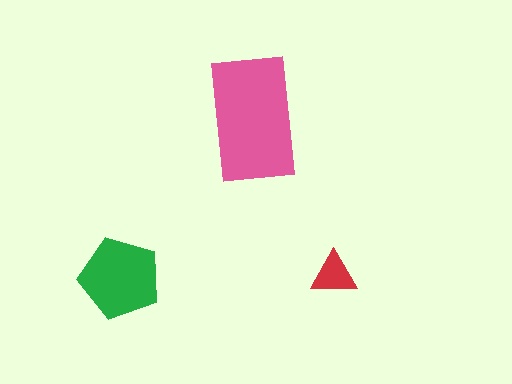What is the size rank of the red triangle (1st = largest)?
3rd.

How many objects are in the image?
There are 3 objects in the image.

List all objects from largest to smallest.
The pink rectangle, the green pentagon, the red triangle.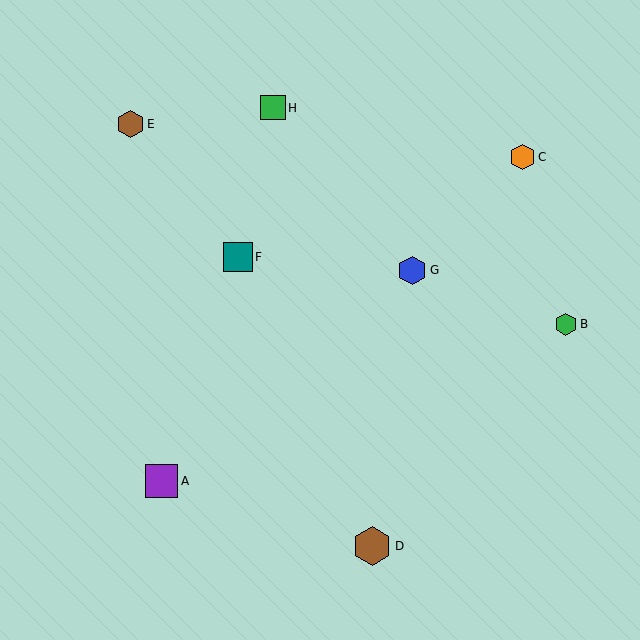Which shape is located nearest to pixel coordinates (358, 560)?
The brown hexagon (labeled D) at (372, 546) is nearest to that location.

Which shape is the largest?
The brown hexagon (labeled D) is the largest.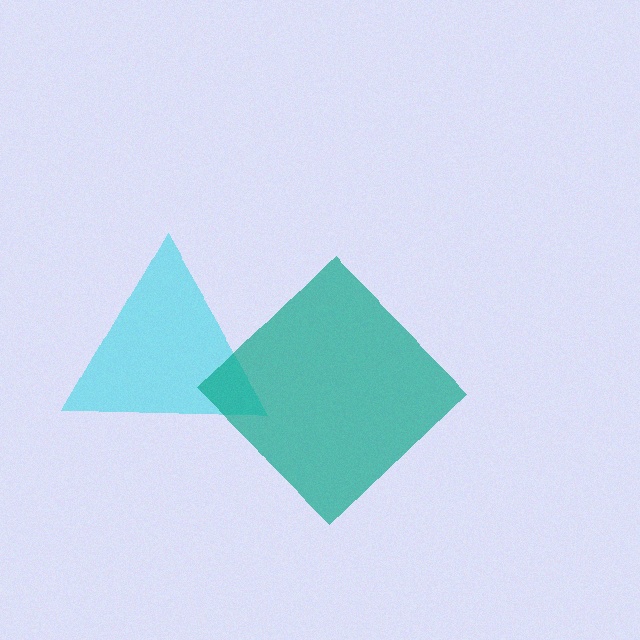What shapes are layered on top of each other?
The layered shapes are: a cyan triangle, a teal diamond.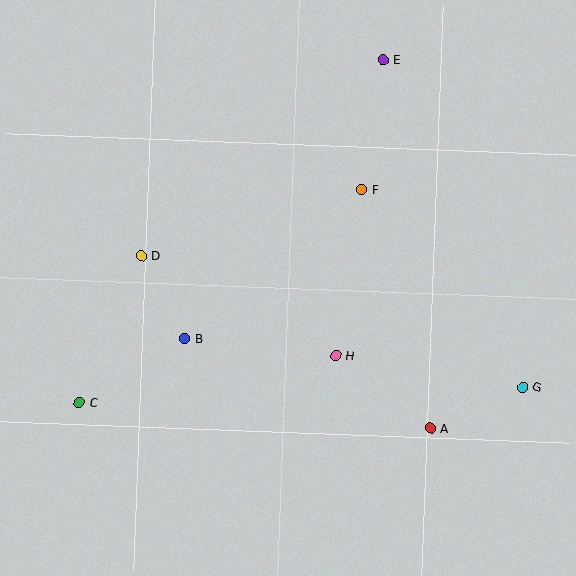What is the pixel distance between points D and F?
The distance between D and F is 230 pixels.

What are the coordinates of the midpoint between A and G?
The midpoint between A and G is at (476, 408).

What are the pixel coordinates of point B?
Point B is at (185, 338).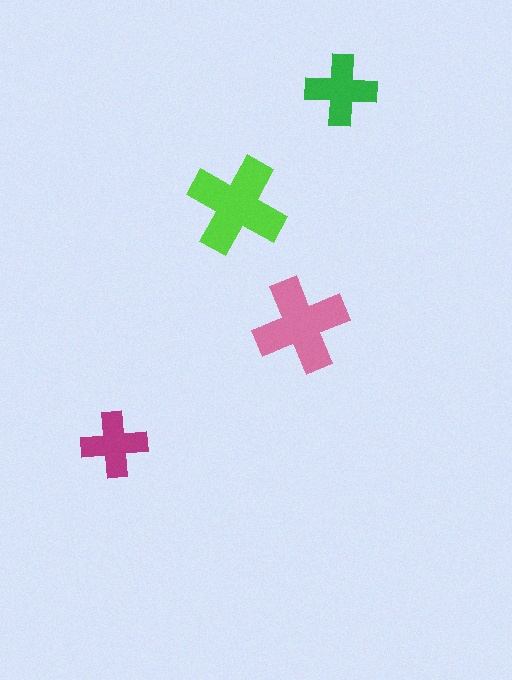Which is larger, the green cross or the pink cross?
The pink one.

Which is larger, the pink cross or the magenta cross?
The pink one.